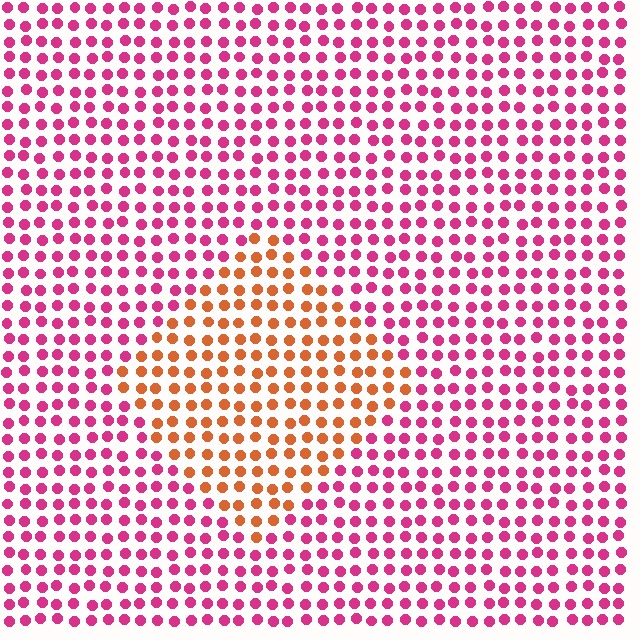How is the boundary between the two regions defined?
The boundary is defined purely by a slight shift in hue (about 51 degrees). Spacing, size, and orientation are identical on both sides.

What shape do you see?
I see a diamond.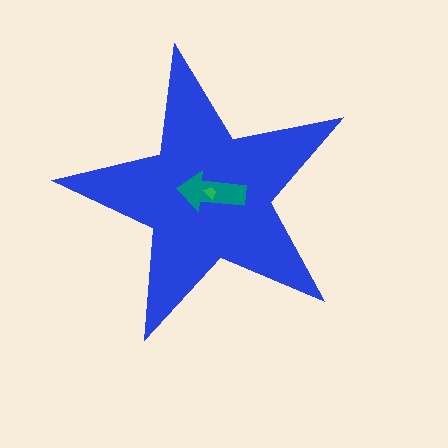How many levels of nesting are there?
3.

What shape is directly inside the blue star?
The teal arrow.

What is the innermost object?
The green trapezoid.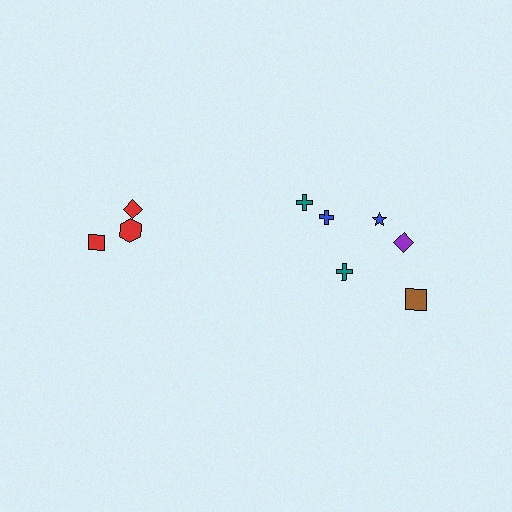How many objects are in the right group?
There are 6 objects.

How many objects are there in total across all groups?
There are 9 objects.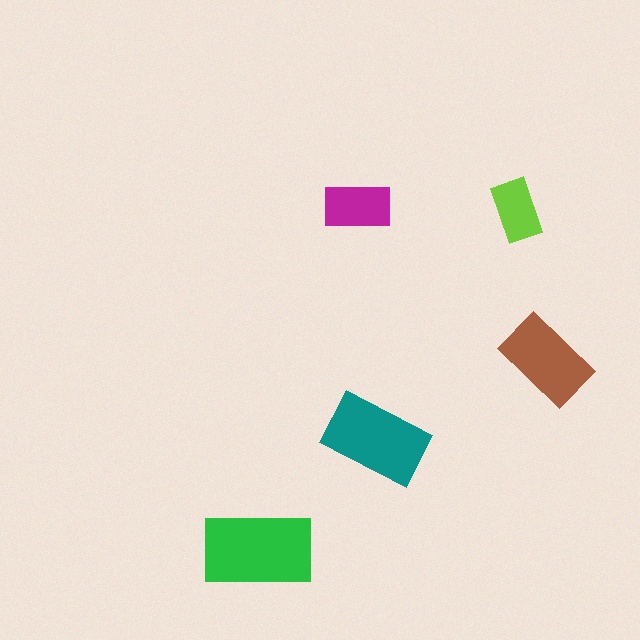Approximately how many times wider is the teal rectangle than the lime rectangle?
About 1.5 times wider.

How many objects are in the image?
There are 5 objects in the image.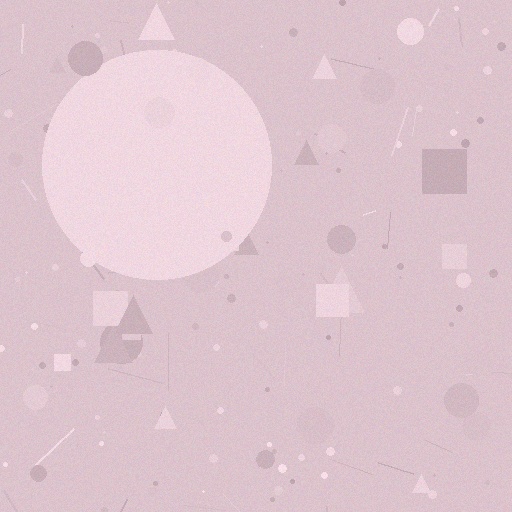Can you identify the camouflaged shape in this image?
The camouflaged shape is a circle.